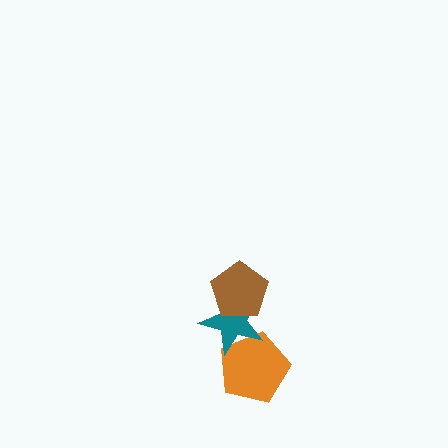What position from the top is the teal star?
The teal star is 2nd from the top.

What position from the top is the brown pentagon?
The brown pentagon is 1st from the top.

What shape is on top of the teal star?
The brown pentagon is on top of the teal star.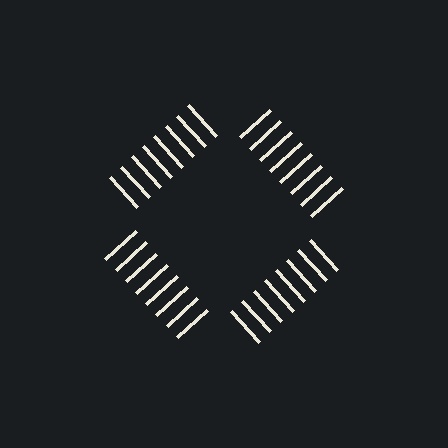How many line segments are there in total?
32 — 8 along each of the 4 edges.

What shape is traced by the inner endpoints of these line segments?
An illusory square — the line segments terminate on its edges but no continuous stroke is drawn.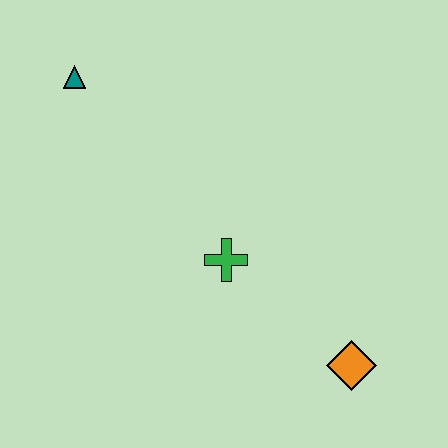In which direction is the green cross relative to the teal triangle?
The green cross is below the teal triangle.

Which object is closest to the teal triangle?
The green cross is closest to the teal triangle.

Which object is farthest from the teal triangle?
The orange diamond is farthest from the teal triangle.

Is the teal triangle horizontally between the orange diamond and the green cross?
No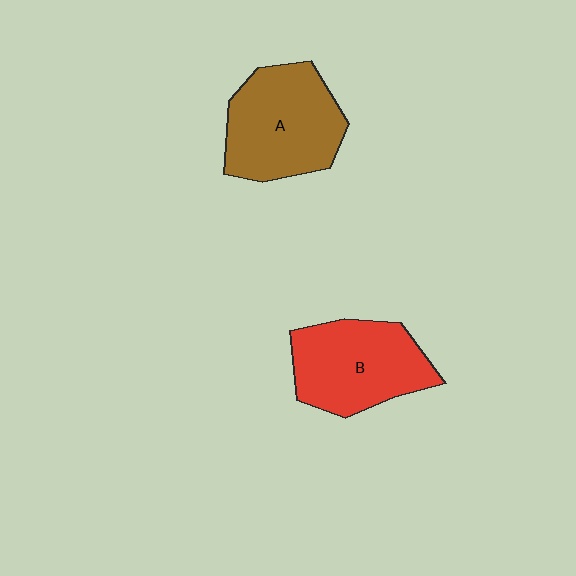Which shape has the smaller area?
Shape B (red).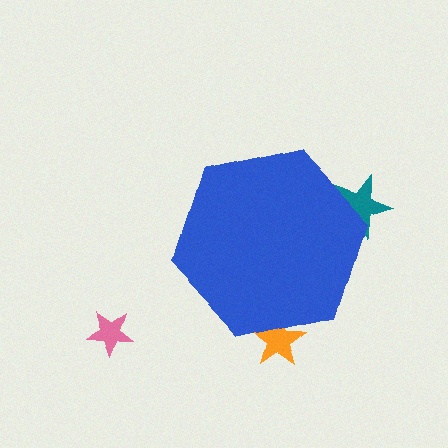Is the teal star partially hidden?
Yes, the teal star is partially hidden behind the blue hexagon.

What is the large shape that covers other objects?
A blue hexagon.